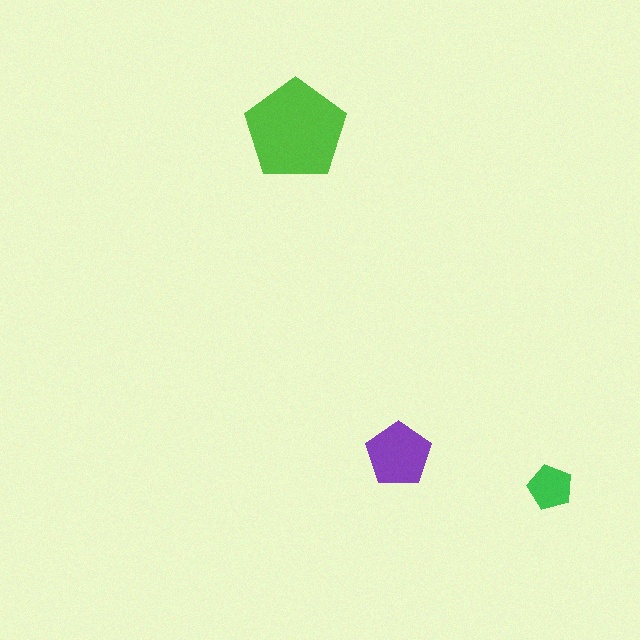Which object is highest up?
The lime pentagon is topmost.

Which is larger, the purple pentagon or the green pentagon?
The purple one.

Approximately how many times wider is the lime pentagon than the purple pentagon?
About 1.5 times wider.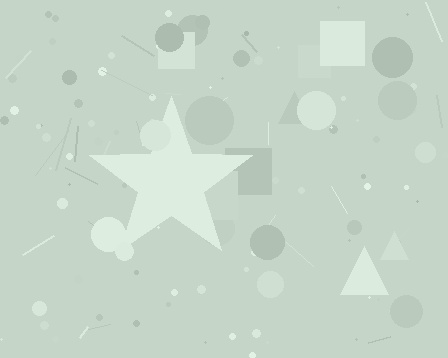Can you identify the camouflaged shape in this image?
The camouflaged shape is a star.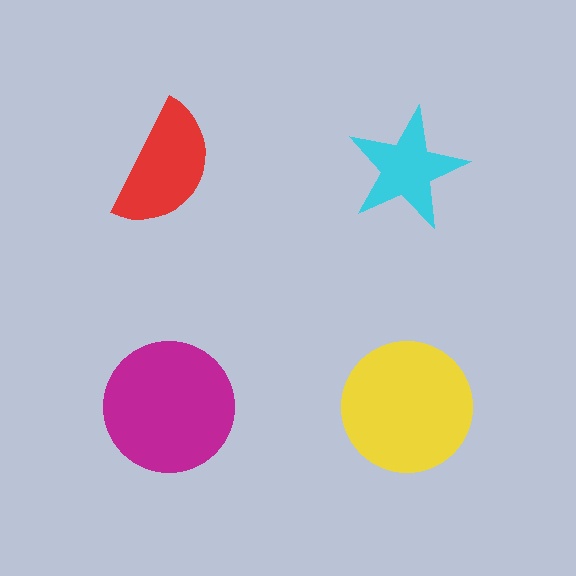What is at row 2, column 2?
A yellow circle.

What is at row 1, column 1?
A red semicircle.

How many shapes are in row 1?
2 shapes.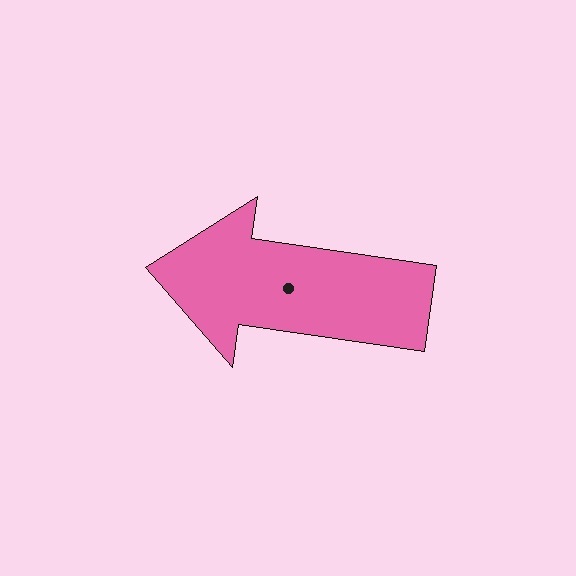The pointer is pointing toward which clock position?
Roughly 9 o'clock.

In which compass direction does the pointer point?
West.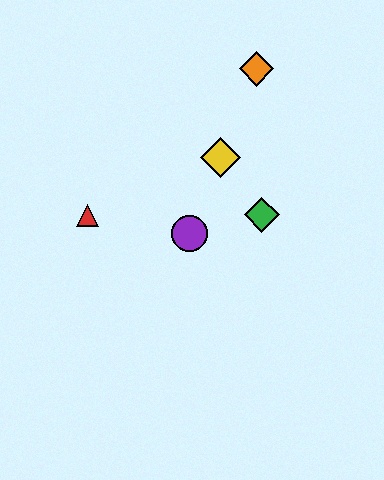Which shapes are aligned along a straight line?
The blue diamond, the yellow diamond, the purple circle, the orange diamond are aligned along a straight line.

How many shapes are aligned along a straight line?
4 shapes (the blue diamond, the yellow diamond, the purple circle, the orange diamond) are aligned along a straight line.